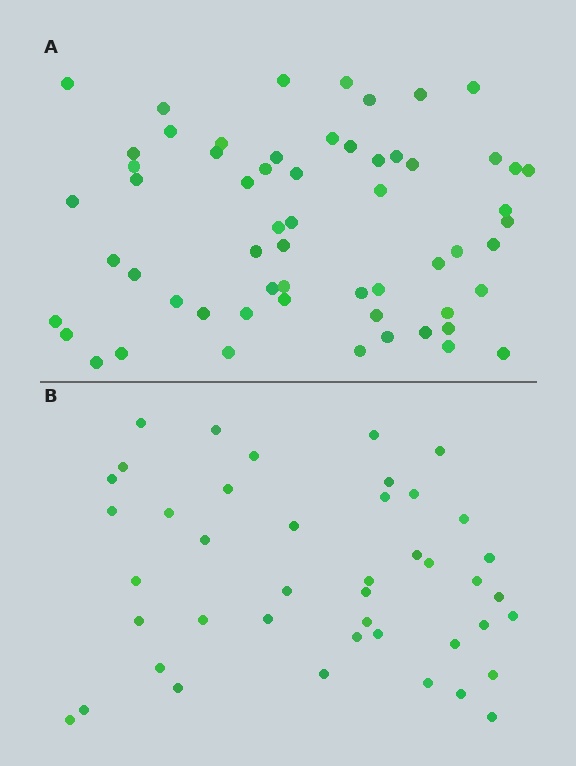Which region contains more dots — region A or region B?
Region A (the top region) has more dots.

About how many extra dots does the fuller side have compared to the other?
Region A has approximately 15 more dots than region B.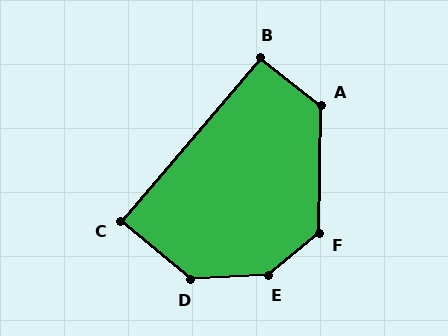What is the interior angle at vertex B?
Approximately 93 degrees (approximately right).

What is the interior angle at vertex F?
Approximately 130 degrees (obtuse).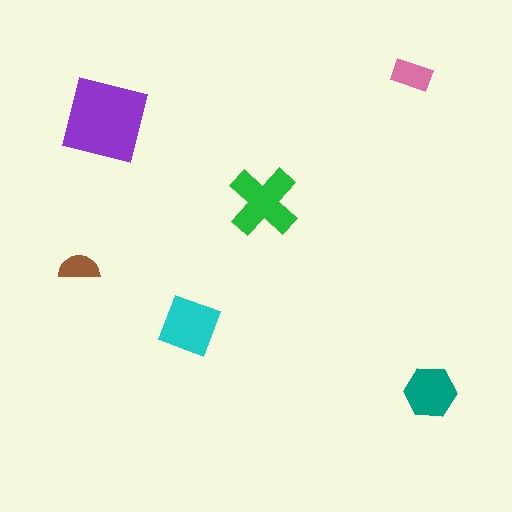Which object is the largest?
The purple square.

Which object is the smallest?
The brown semicircle.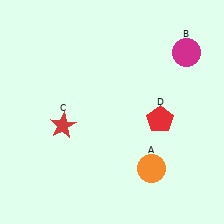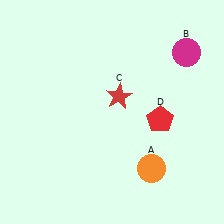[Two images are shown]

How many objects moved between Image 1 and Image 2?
1 object moved between the two images.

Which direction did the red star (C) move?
The red star (C) moved right.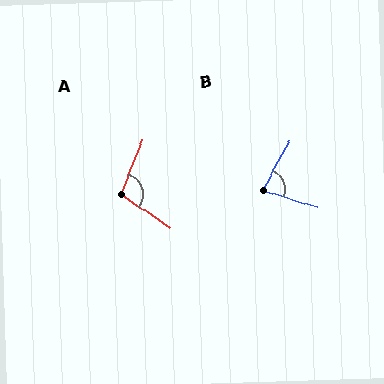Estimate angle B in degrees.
Approximately 78 degrees.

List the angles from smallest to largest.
B (78°), A (102°).